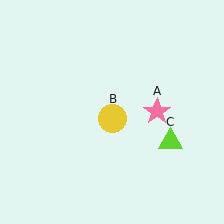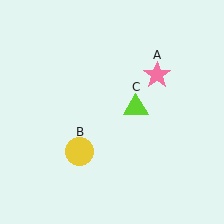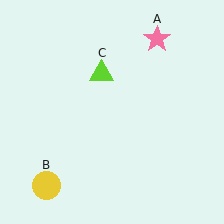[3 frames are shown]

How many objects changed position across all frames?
3 objects changed position: pink star (object A), yellow circle (object B), lime triangle (object C).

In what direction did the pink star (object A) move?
The pink star (object A) moved up.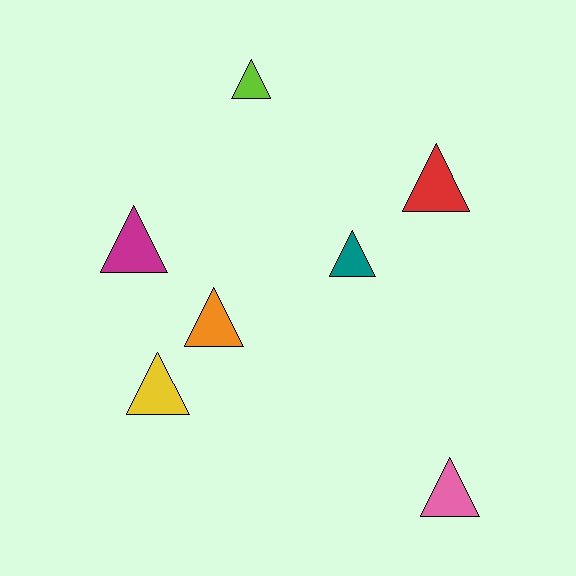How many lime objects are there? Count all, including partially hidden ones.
There is 1 lime object.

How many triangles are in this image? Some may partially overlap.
There are 7 triangles.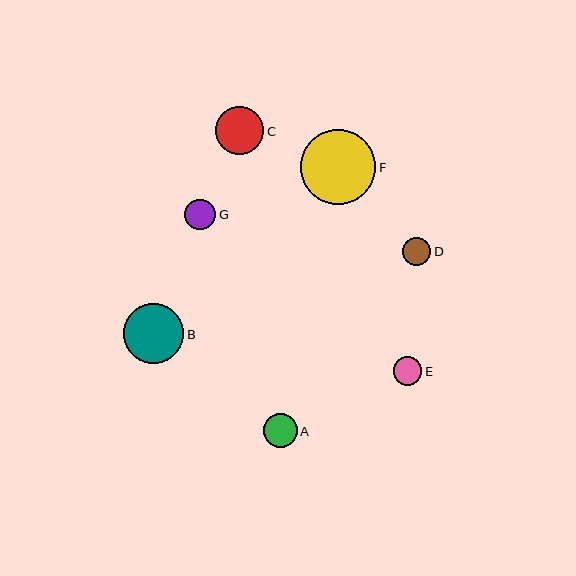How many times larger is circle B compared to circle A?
Circle B is approximately 1.7 times the size of circle A.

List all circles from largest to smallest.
From largest to smallest: F, B, C, A, G, E, D.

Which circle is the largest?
Circle F is the largest with a size of approximately 75 pixels.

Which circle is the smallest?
Circle D is the smallest with a size of approximately 29 pixels.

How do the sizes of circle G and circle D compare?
Circle G and circle D are approximately the same size.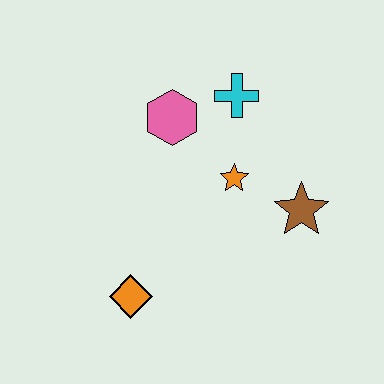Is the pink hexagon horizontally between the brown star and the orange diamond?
Yes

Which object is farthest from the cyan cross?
The orange diamond is farthest from the cyan cross.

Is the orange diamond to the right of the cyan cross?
No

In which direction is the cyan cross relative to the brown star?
The cyan cross is above the brown star.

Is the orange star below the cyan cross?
Yes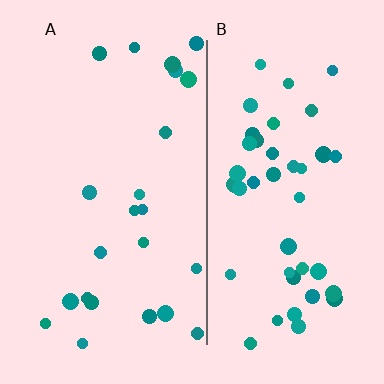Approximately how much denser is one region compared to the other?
Approximately 1.8× — region B over region A.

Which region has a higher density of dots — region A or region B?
B (the right).